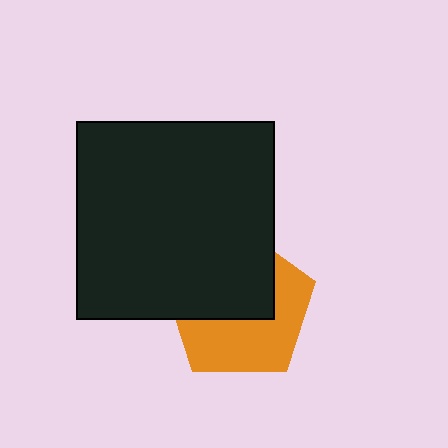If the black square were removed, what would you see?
You would see the complete orange pentagon.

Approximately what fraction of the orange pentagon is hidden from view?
Roughly 50% of the orange pentagon is hidden behind the black square.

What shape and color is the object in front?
The object in front is a black square.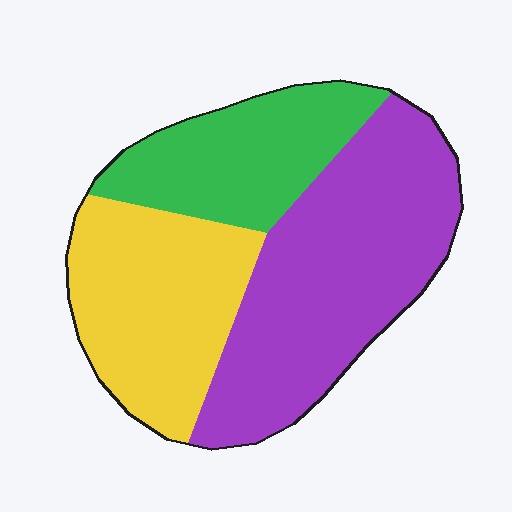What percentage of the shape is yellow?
Yellow covers around 30% of the shape.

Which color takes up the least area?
Green, at roughly 25%.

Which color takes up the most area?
Purple, at roughly 45%.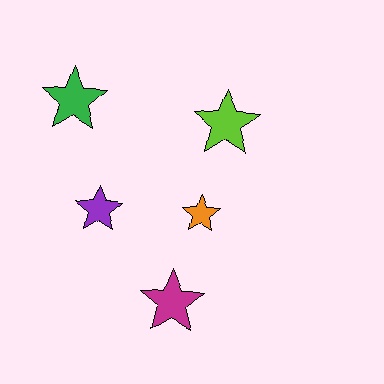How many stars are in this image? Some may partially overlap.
There are 5 stars.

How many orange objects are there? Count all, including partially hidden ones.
There is 1 orange object.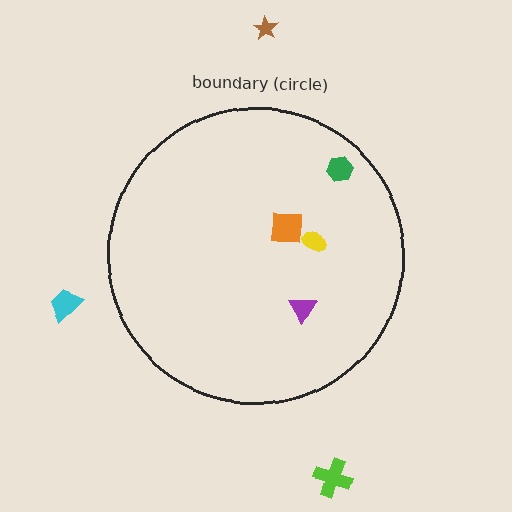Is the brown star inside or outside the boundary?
Outside.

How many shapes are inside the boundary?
4 inside, 3 outside.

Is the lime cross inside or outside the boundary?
Outside.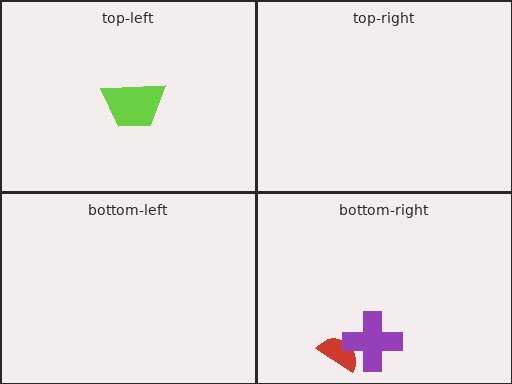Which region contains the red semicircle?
The bottom-right region.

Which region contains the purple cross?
The bottom-right region.